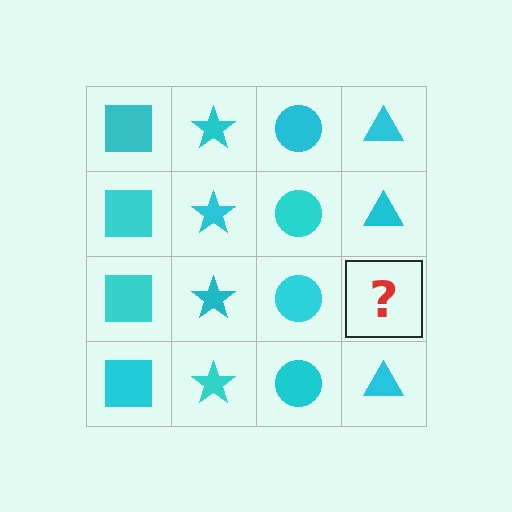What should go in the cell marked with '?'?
The missing cell should contain a cyan triangle.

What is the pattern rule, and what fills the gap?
The rule is that each column has a consistent shape. The gap should be filled with a cyan triangle.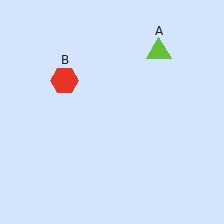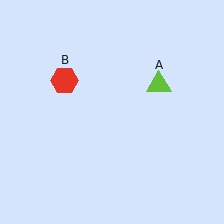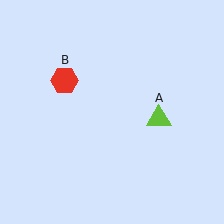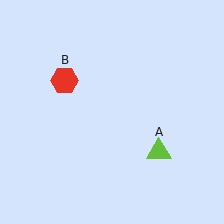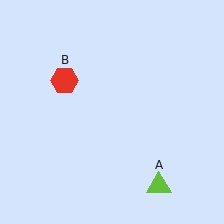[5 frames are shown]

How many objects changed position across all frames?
1 object changed position: lime triangle (object A).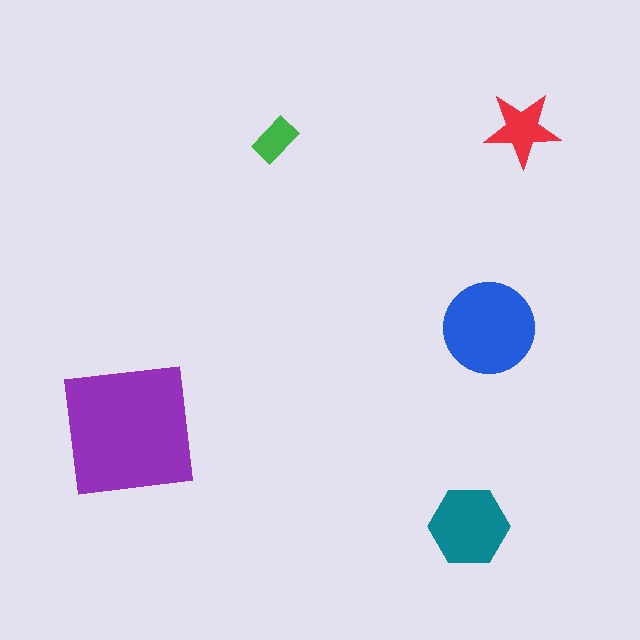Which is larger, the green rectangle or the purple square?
The purple square.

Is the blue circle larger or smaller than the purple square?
Smaller.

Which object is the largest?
The purple square.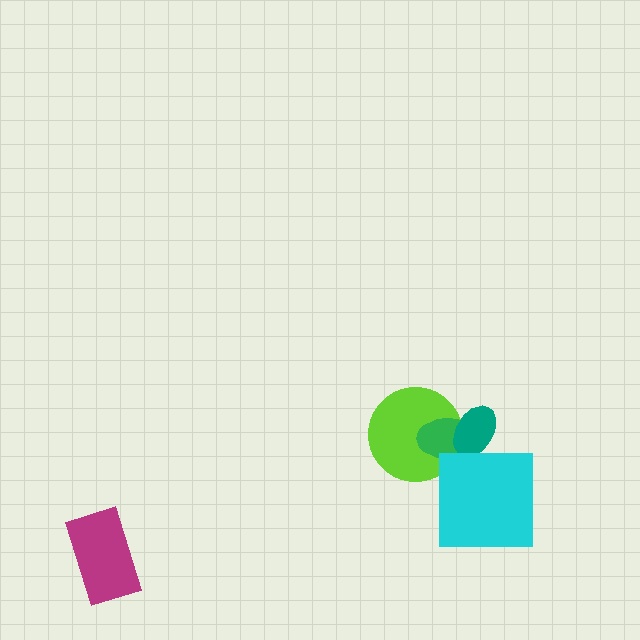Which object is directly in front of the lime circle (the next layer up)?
The green ellipse is directly in front of the lime circle.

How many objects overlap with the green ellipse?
2 objects overlap with the green ellipse.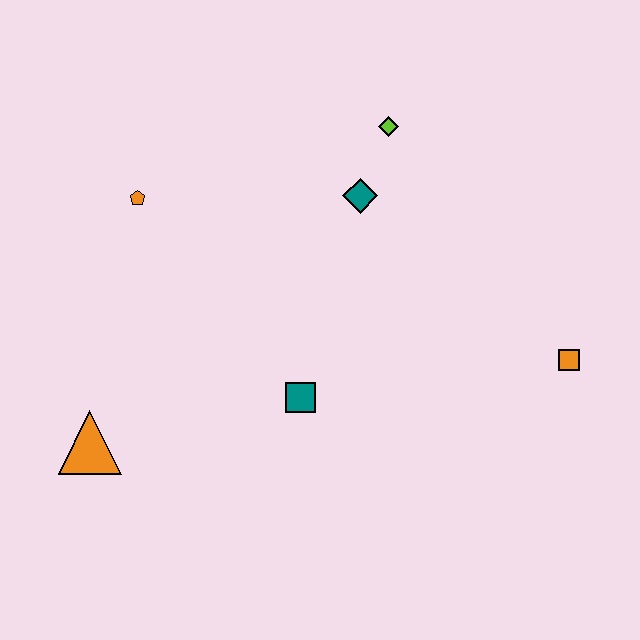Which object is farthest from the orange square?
The orange triangle is farthest from the orange square.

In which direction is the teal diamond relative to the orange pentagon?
The teal diamond is to the right of the orange pentagon.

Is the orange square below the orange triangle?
No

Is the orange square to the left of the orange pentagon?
No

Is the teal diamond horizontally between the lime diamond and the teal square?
Yes